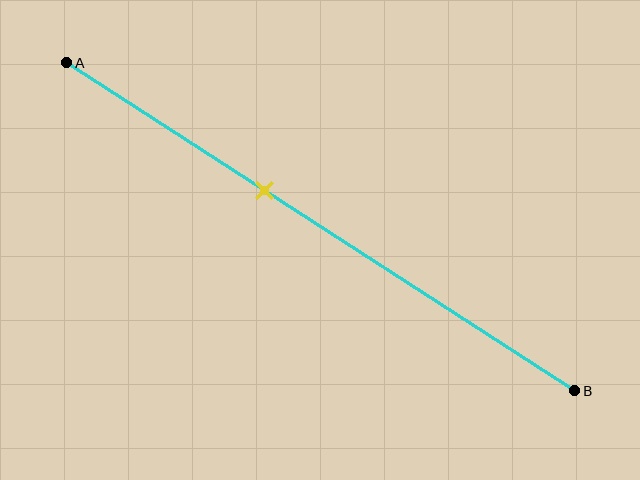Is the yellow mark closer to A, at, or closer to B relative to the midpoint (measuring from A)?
The yellow mark is closer to point A than the midpoint of segment AB.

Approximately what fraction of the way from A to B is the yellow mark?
The yellow mark is approximately 40% of the way from A to B.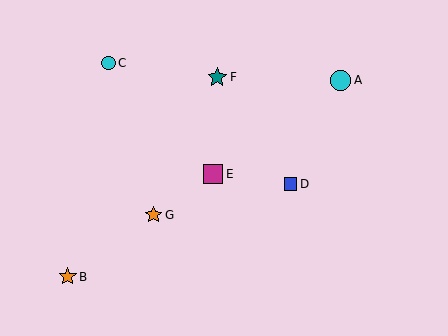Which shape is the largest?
The cyan circle (labeled A) is the largest.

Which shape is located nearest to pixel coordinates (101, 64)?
The cyan circle (labeled C) at (108, 63) is nearest to that location.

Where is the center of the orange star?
The center of the orange star is at (154, 215).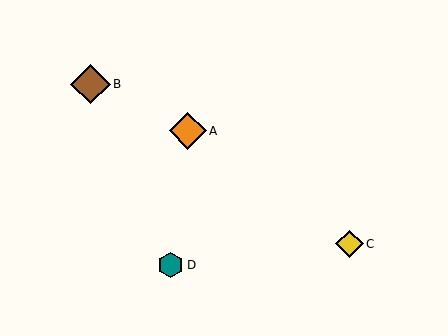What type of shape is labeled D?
Shape D is a teal hexagon.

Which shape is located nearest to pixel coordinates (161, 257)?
The teal hexagon (labeled D) at (171, 265) is nearest to that location.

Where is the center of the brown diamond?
The center of the brown diamond is at (91, 84).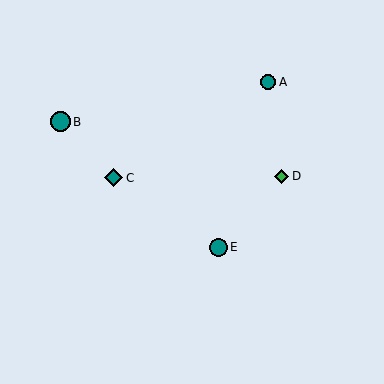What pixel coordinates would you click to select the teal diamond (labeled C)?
Click at (114, 178) to select the teal diamond C.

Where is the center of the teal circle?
The center of the teal circle is at (218, 247).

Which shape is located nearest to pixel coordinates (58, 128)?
The teal circle (labeled B) at (61, 122) is nearest to that location.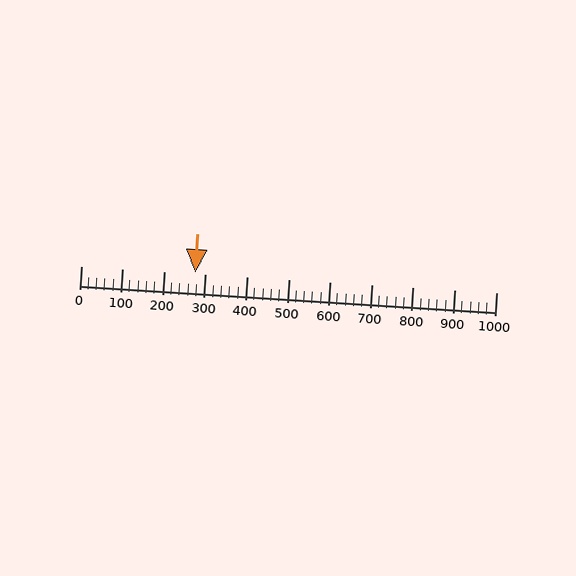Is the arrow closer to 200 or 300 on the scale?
The arrow is closer to 300.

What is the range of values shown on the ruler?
The ruler shows values from 0 to 1000.